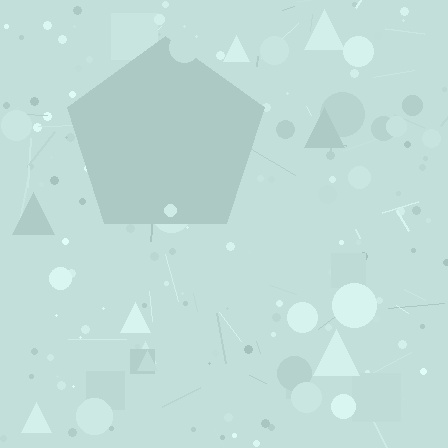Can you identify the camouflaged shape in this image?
The camouflaged shape is a pentagon.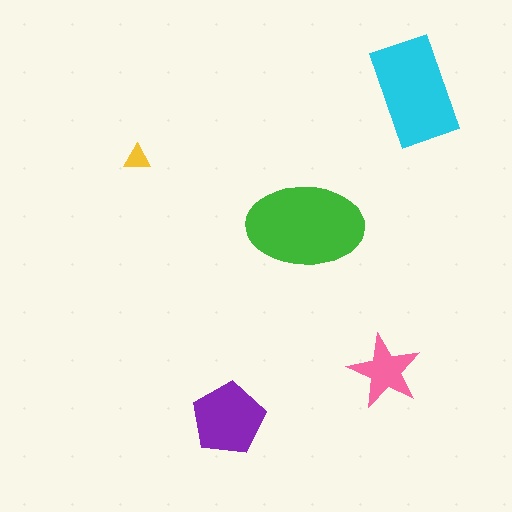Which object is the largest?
The green ellipse.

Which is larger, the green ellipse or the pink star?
The green ellipse.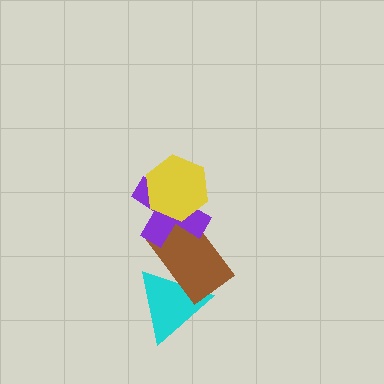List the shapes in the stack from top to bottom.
From top to bottom: the yellow hexagon, the purple cross, the brown rectangle, the cyan triangle.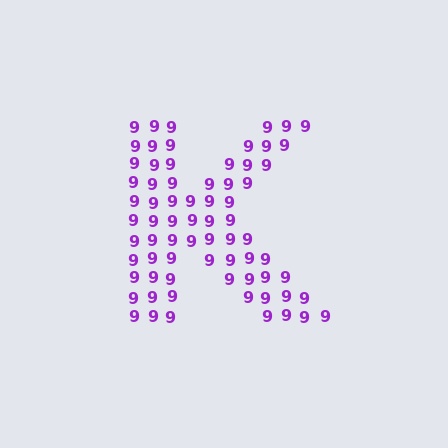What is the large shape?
The large shape is the letter K.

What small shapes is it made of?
It is made of small digit 9's.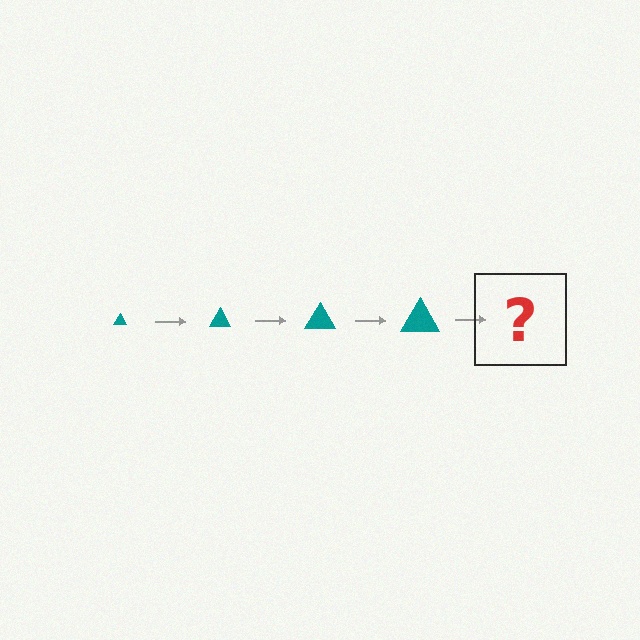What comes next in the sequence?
The next element should be a teal triangle, larger than the previous one.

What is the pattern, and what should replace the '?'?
The pattern is that the triangle gets progressively larger each step. The '?' should be a teal triangle, larger than the previous one.